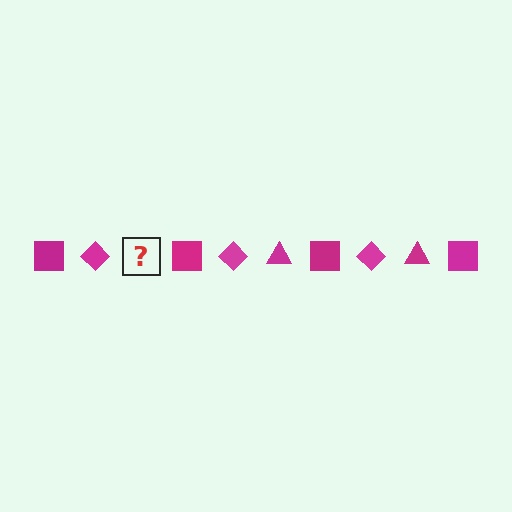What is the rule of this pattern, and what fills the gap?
The rule is that the pattern cycles through square, diamond, triangle shapes in magenta. The gap should be filled with a magenta triangle.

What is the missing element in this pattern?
The missing element is a magenta triangle.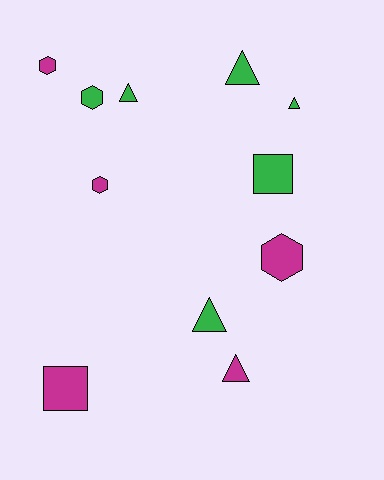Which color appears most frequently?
Green, with 6 objects.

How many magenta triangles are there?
There is 1 magenta triangle.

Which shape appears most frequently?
Triangle, with 5 objects.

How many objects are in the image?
There are 11 objects.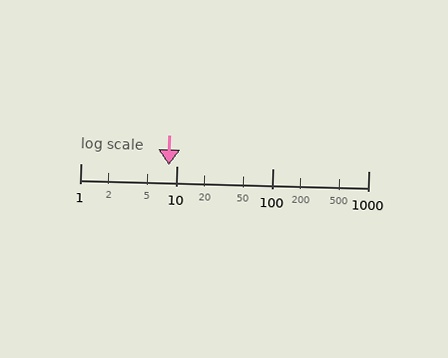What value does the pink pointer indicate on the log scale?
The pointer indicates approximately 8.4.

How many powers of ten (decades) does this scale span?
The scale spans 3 decades, from 1 to 1000.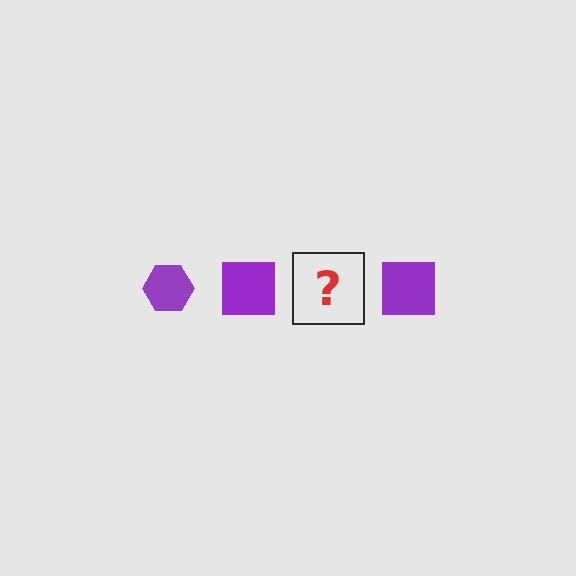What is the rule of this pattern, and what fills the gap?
The rule is that the pattern cycles through hexagon, square shapes in purple. The gap should be filled with a purple hexagon.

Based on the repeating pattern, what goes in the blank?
The blank should be a purple hexagon.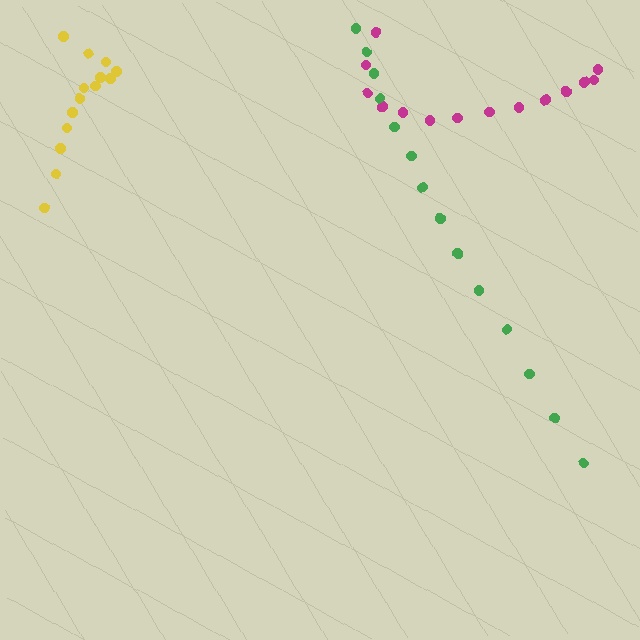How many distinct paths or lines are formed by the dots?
There are 3 distinct paths.